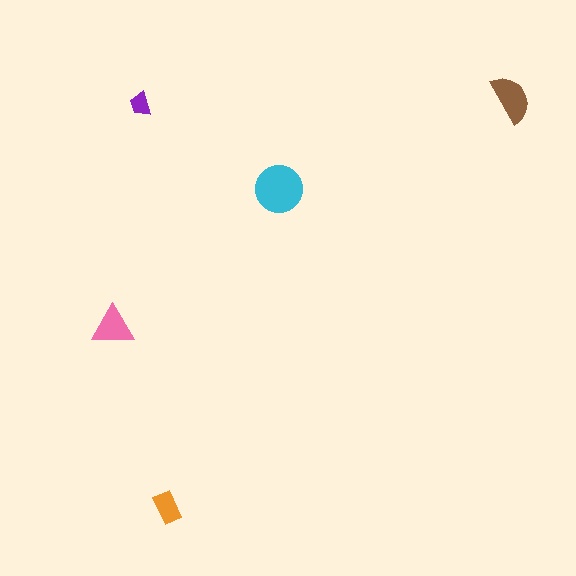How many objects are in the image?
There are 5 objects in the image.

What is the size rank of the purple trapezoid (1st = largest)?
5th.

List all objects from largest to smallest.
The cyan circle, the brown semicircle, the pink triangle, the orange rectangle, the purple trapezoid.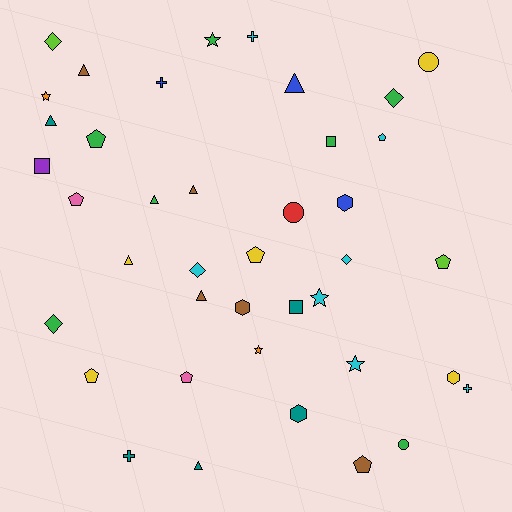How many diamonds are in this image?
There are 5 diamonds.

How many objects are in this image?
There are 40 objects.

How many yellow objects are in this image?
There are 5 yellow objects.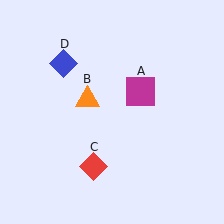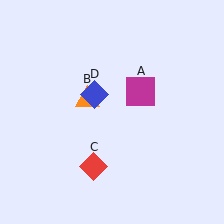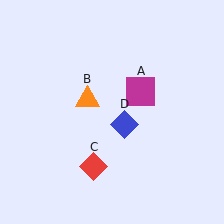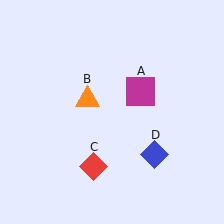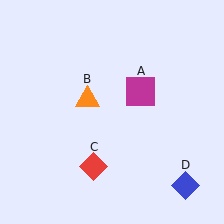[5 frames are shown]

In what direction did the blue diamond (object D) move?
The blue diamond (object D) moved down and to the right.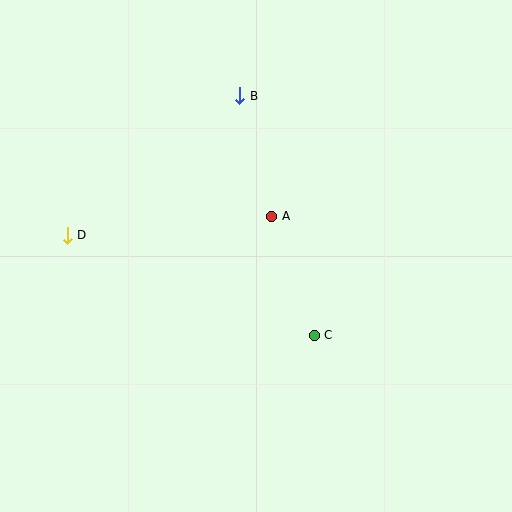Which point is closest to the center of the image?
Point A at (272, 216) is closest to the center.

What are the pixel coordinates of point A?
Point A is at (272, 216).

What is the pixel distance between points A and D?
The distance between A and D is 205 pixels.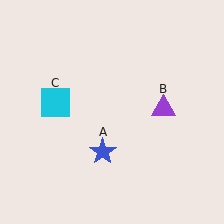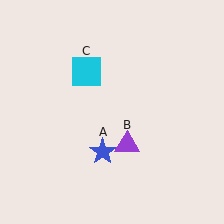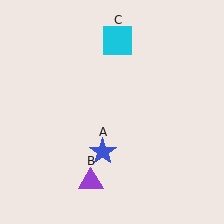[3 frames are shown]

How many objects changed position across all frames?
2 objects changed position: purple triangle (object B), cyan square (object C).